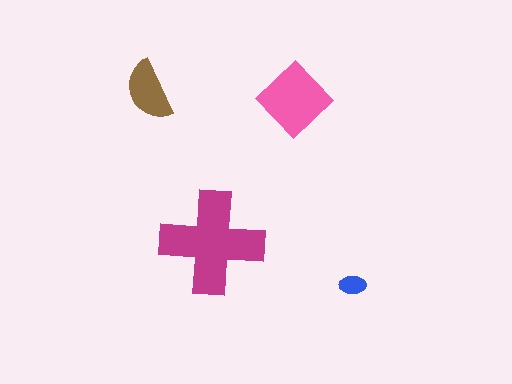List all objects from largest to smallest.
The magenta cross, the pink diamond, the brown semicircle, the blue ellipse.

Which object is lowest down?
The blue ellipse is bottommost.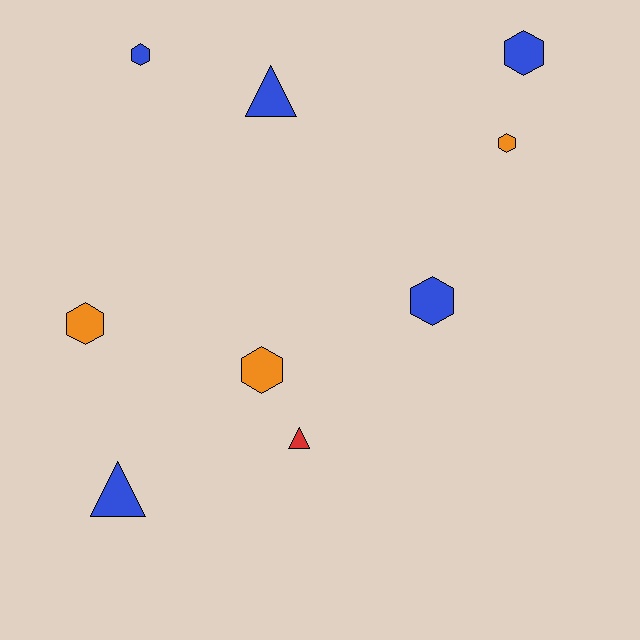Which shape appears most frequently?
Hexagon, with 6 objects.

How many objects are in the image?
There are 9 objects.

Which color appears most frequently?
Blue, with 5 objects.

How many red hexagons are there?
There are no red hexagons.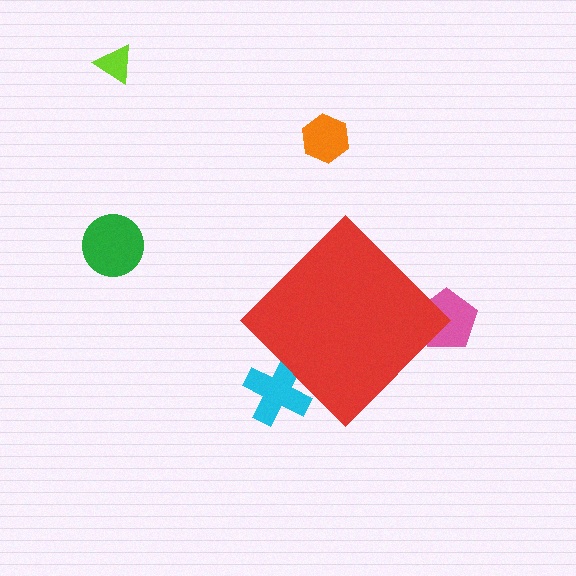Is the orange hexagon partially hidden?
No, the orange hexagon is fully visible.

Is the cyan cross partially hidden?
Yes, the cyan cross is partially hidden behind the red diamond.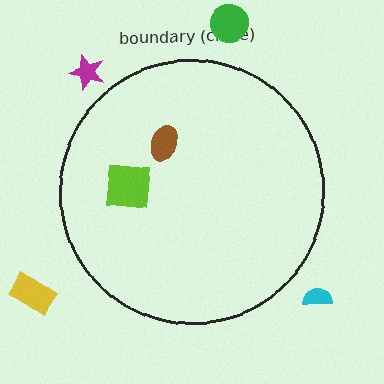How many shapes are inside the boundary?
2 inside, 4 outside.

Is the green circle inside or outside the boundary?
Outside.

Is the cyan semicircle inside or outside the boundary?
Outside.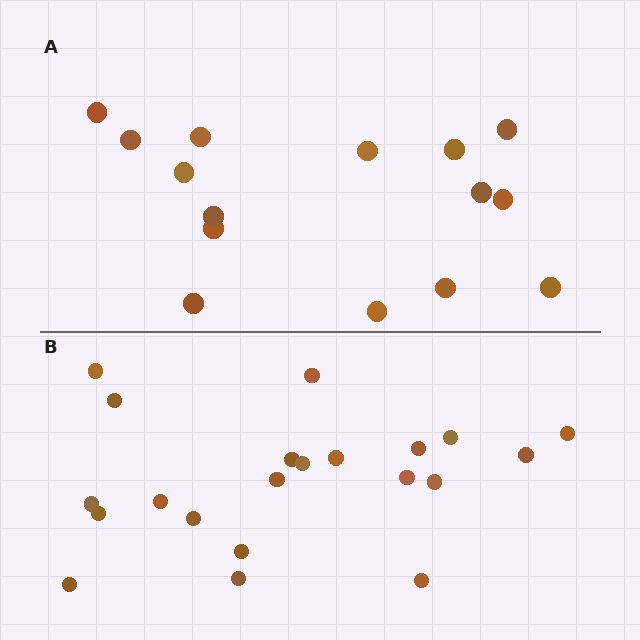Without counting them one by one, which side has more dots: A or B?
Region B (the bottom region) has more dots.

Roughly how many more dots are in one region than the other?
Region B has about 6 more dots than region A.